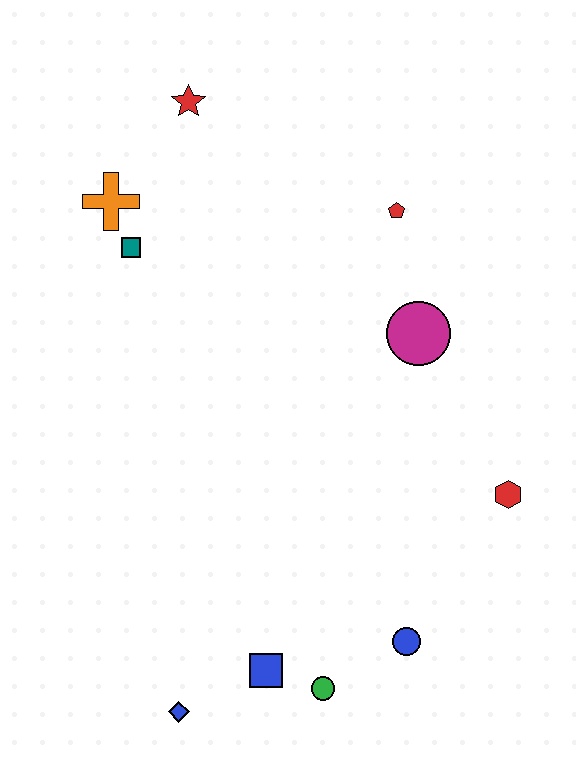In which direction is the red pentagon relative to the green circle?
The red pentagon is above the green circle.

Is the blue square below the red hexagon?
Yes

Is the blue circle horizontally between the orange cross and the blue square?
No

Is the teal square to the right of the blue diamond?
No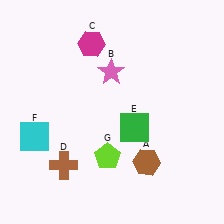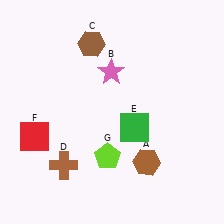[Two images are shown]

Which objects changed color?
C changed from magenta to brown. F changed from cyan to red.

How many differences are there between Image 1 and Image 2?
There are 2 differences between the two images.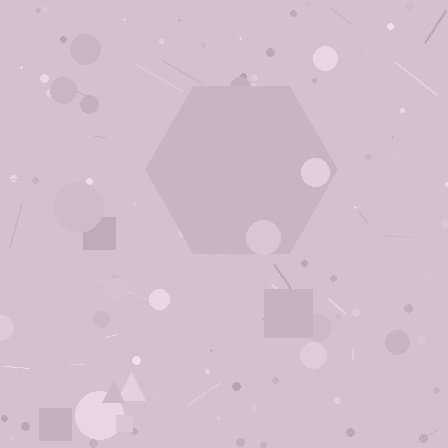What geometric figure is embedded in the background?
A hexagon is embedded in the background.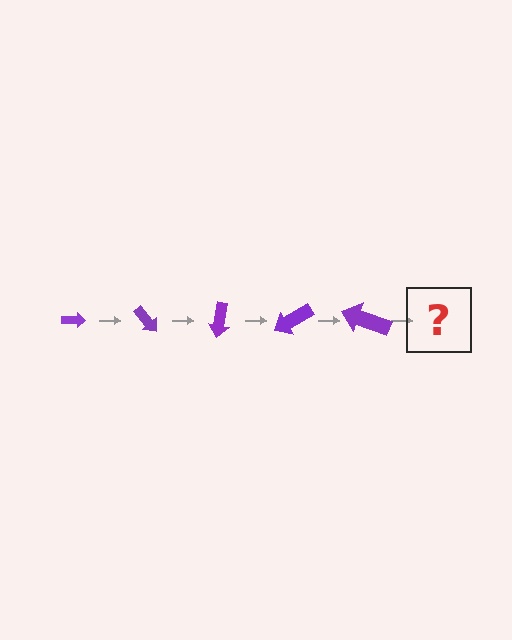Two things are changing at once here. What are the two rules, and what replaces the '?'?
The two rules are that the arrow grows larger each step and it rotates 50 degrees each step. The '?' should be an arrow, larger than the previous one and rotated 250 degrees from the start.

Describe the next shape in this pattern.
It should be an arrow, larger than the previous one and rotated 250 degrees from the start.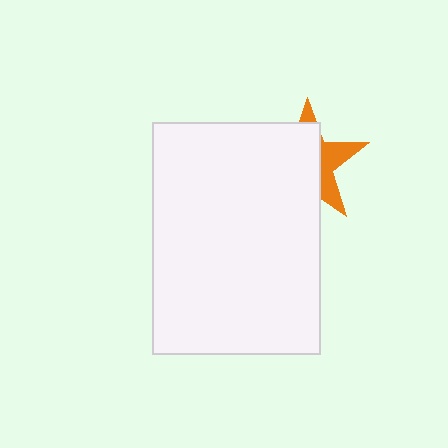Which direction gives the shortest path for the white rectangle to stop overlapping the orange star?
Moving left gives the shortest separation.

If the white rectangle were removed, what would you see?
You would see the complete orange star.